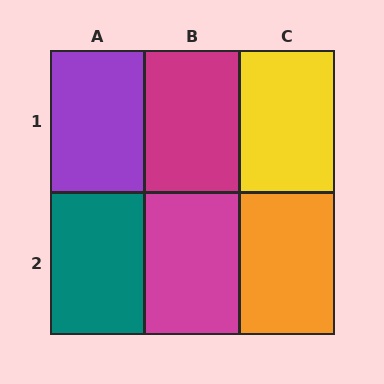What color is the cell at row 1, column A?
Purple.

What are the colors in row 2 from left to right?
Teal, magenta, orange.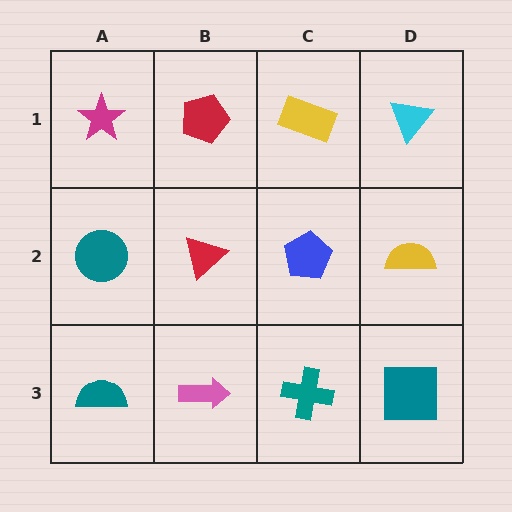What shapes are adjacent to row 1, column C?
A blue pentagon (row 2, column C), a red pentagon (row 1, column B), a cyan triangle (row 1, column D).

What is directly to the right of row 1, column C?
A cyan triangle.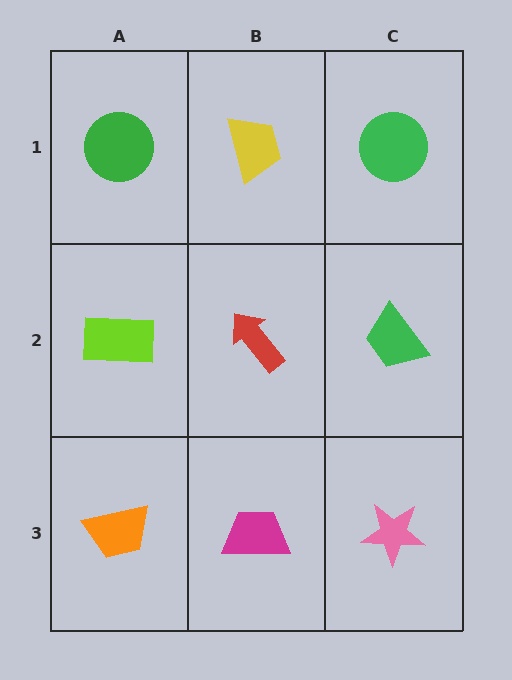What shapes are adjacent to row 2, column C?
A green circle (row 1, column C), a pink star (row 3, column C), a red arrow (row 2, column B).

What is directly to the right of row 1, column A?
A yellow trapezoid.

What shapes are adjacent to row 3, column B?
A red arrow (row 2, column B), an orange trapezoid (row 3, column A), a pink star (row 3, column C).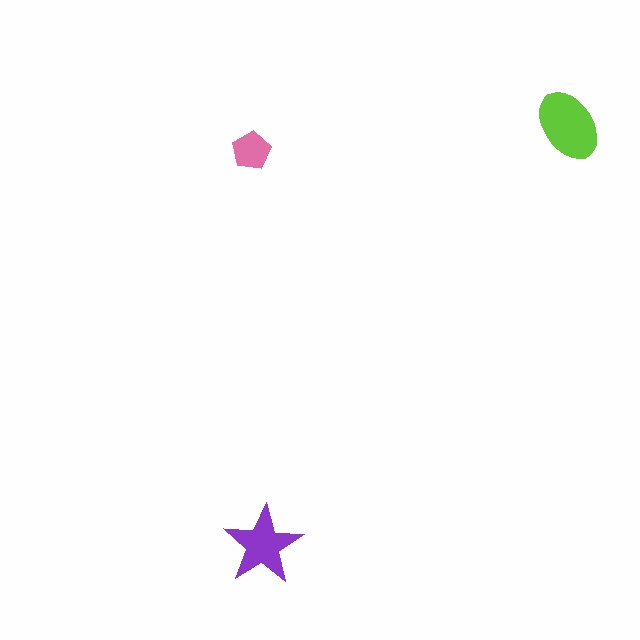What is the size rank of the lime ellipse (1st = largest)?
1st.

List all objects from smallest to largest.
The pink pentagon, the purple star, the lime ellipse.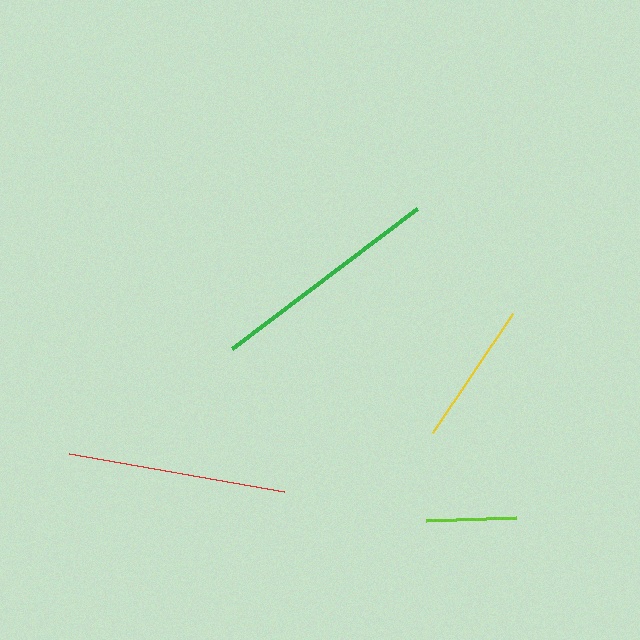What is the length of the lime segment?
The lime segment is approximately 90 pixels long.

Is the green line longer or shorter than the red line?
The green line is longer than the red line.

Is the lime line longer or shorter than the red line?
The red line is longer than the lime line.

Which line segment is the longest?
The green line is the longest at approximately 232 pixels.